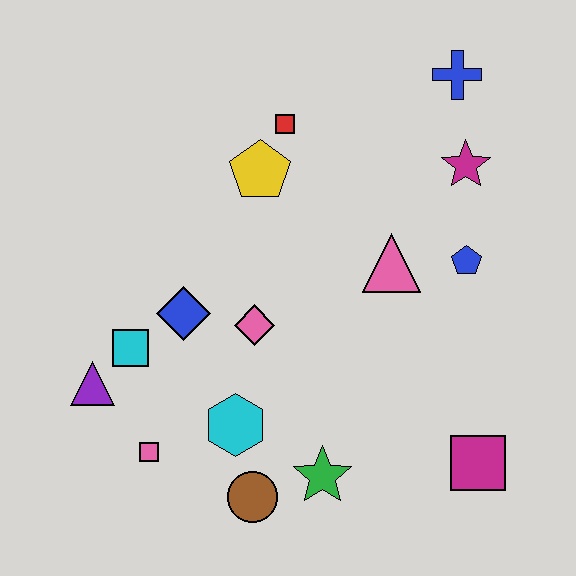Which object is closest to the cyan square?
The purple triangle is closest to the cyan square.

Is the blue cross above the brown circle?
Yes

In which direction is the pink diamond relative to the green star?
The pink diamond is above the green star.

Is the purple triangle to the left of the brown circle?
Yes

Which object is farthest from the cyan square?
The blue cross is farthest from the cyan square.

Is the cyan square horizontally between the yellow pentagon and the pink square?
No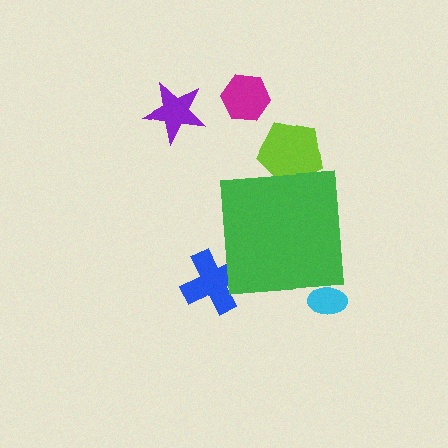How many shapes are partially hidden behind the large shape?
3 shapes are partially hidden.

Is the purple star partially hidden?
No, the purple star is fully visible.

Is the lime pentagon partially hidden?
Yes, the lime pentagon is partially hidden behind the green square.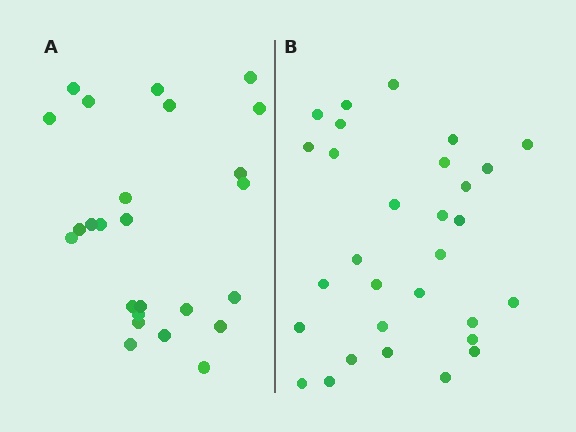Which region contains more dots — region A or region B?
Region B (the right region) has more dots.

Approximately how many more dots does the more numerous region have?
Region B has about 5 more dots than region A.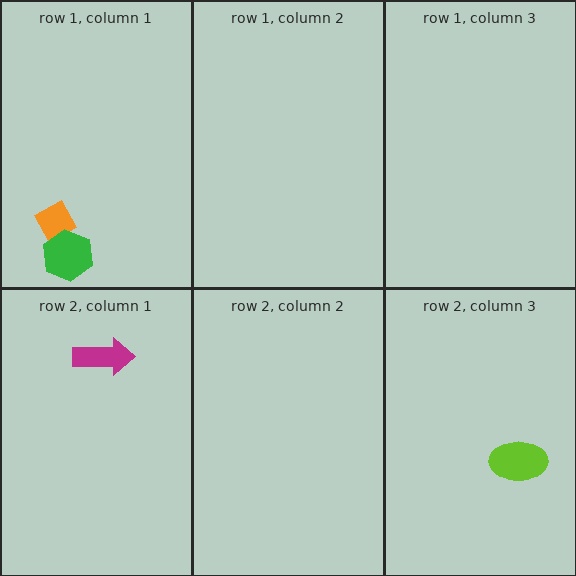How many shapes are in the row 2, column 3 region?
1.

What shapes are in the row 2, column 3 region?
The lime ellipse.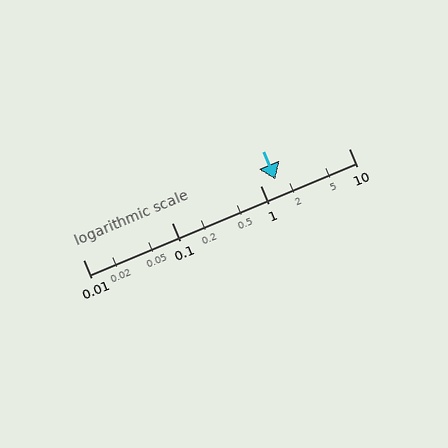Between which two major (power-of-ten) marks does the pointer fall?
The pointer is between 1 and 10.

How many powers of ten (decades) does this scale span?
The scale spans 3 decades, from 0.01 to 10.